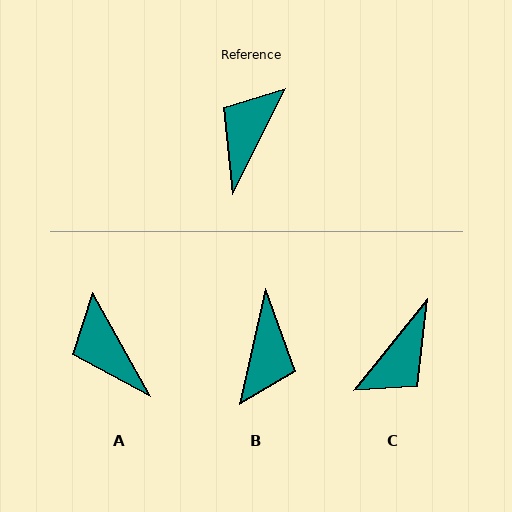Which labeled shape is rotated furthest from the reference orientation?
C, about 167 degrees away.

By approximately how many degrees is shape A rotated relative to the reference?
Approximately 56 degrees counter-clockwise.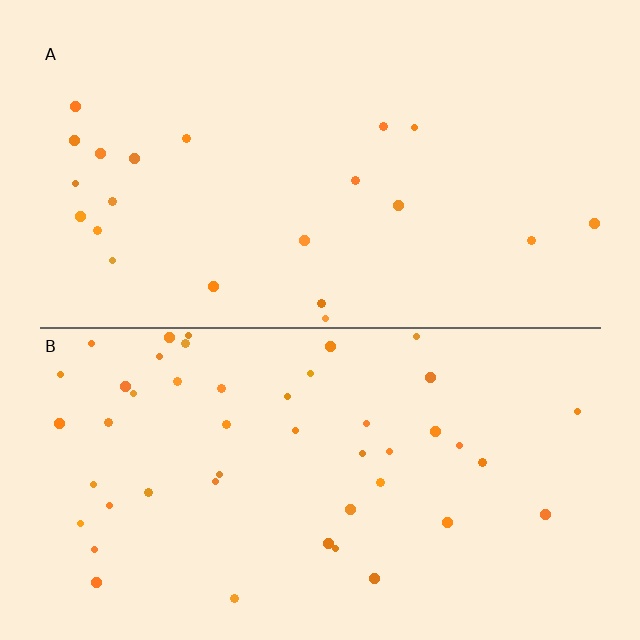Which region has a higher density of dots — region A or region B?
B (the bottom).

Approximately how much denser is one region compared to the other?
Approximately 2.3× — region B over region A.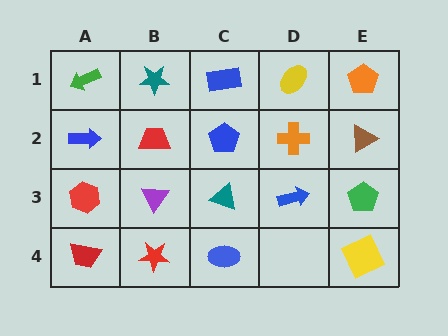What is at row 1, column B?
A teal star.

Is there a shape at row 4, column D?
No, that cell is empty.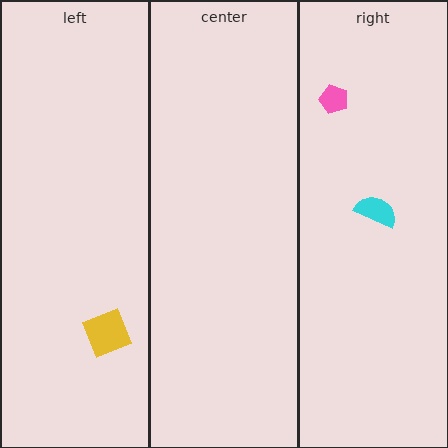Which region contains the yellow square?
The left region.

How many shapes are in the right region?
2.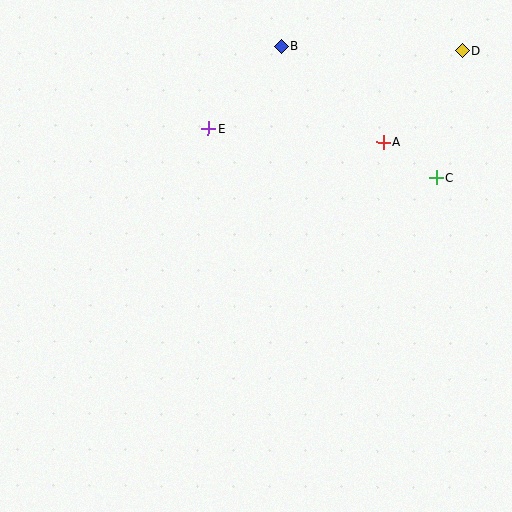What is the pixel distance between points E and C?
The distance between E and C is 233 pixels.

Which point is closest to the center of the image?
Point E at (208, 129) is closest to the center.